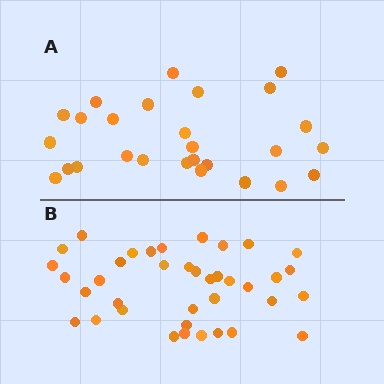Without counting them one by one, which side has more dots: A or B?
Region B (the bottom region) has more dots.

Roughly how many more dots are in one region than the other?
Region B has roughly 12 or so more dots than region A.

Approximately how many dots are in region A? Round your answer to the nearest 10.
About 30 dots. (The exact count is 27, which rounds to 30.)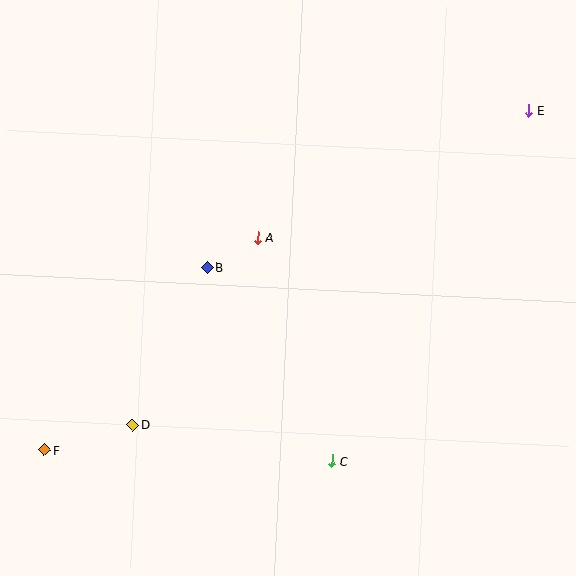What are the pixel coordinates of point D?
Point D is at (133, 425).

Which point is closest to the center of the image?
Point A at (258, 238) is closest to the center.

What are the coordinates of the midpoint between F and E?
The midpoint between F and E is at (287, 280).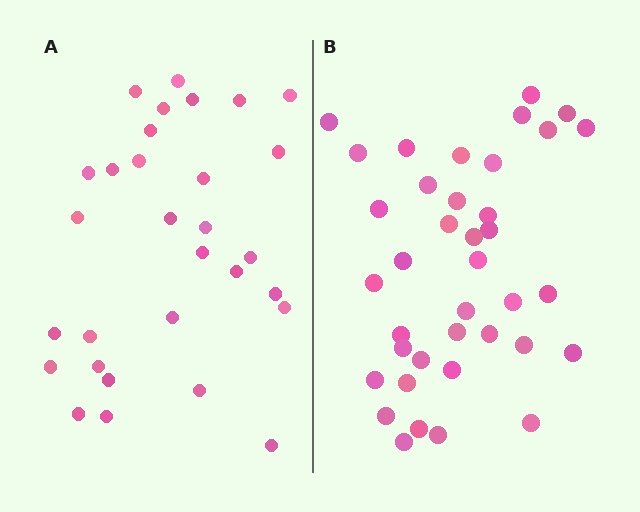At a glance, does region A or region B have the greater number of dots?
Region B (the right region) has more dots.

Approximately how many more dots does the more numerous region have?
Region B has roughly 8 or so more dots than region A.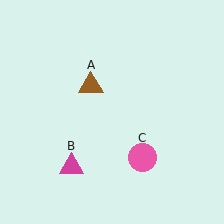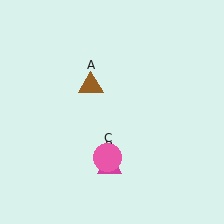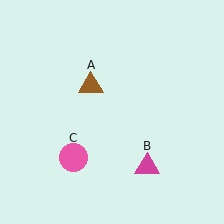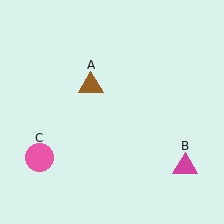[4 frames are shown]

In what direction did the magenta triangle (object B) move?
The magenta triangle (object B) moved right.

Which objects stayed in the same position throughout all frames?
Brown triangle (object A) remained stationary.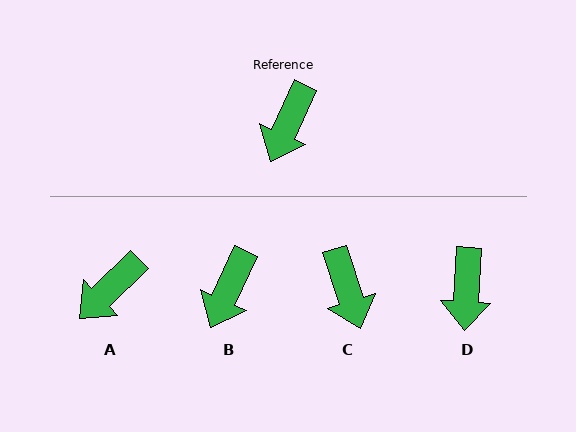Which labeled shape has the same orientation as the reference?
B.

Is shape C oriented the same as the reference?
No, it is off by about 42 degrees.